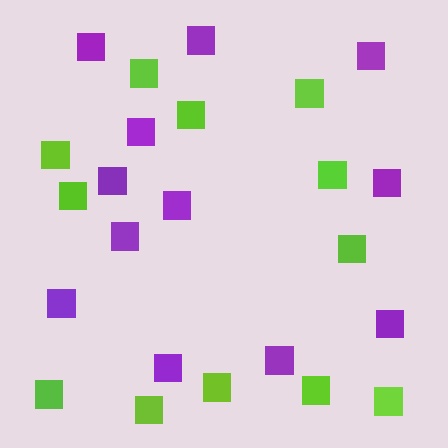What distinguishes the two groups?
There are 2 groups: one group of purple squares (12) and one group of lime squares (12).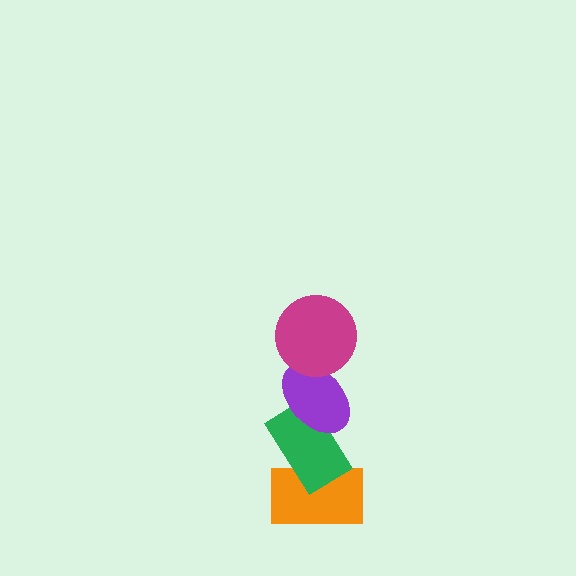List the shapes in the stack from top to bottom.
From top to bottom: the magenta circle, the purple ellipse, the green rectangle, the orange rectangle.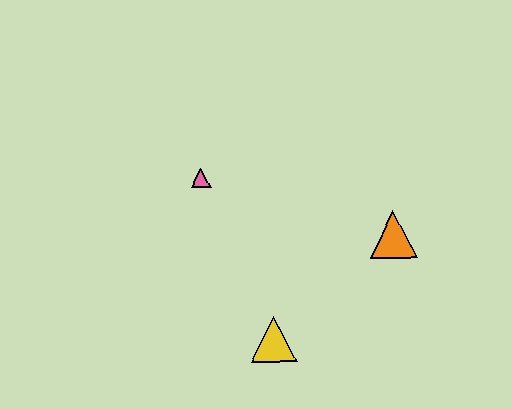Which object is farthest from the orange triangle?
The pink triangle is farthest from the orange triangle.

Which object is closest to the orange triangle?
The yellow triangle is closest to the orange triangle.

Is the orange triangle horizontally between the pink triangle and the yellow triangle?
No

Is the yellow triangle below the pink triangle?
Yes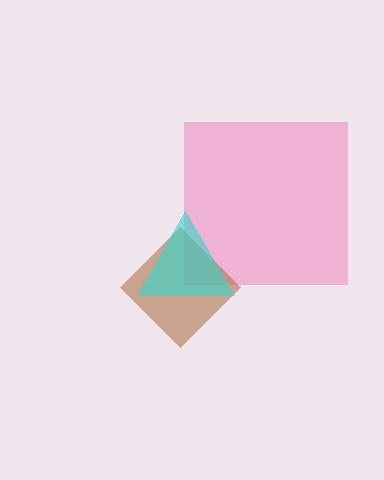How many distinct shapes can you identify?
There are 3 distinct shapes: a pink square, a brown diamond, a cyan triangle.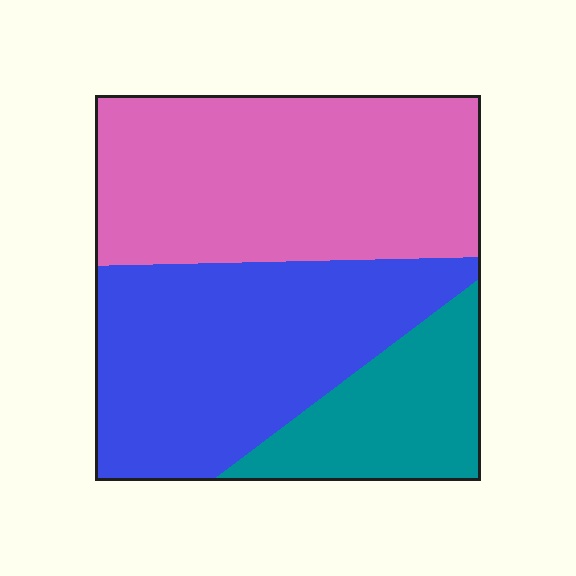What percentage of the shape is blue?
Blue covers about 40% of the shape.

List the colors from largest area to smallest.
From largest to smallest: pink, blue, teal.